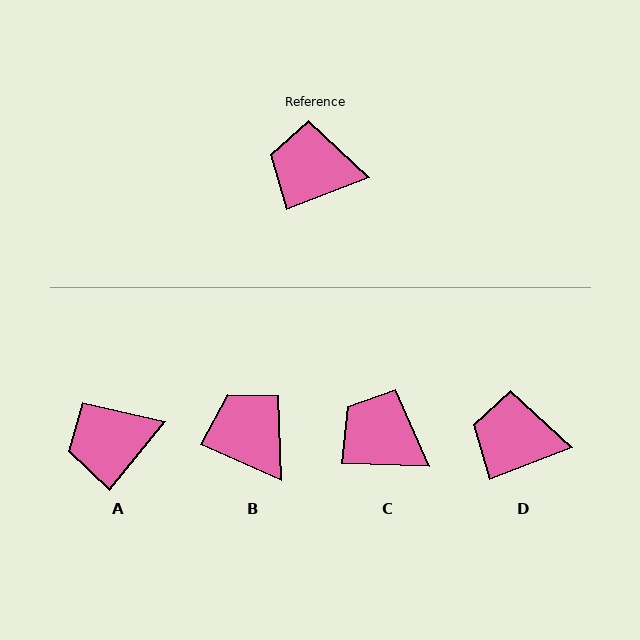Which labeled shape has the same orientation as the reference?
D.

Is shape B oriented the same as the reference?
No, it is off by about 45 degrees.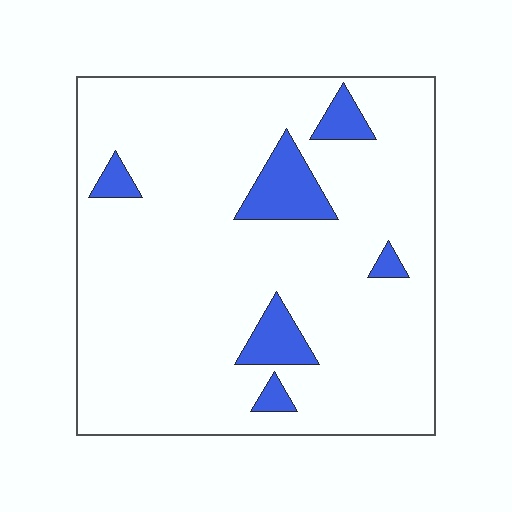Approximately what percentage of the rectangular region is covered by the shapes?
Approximately 10%.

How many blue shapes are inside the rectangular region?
6.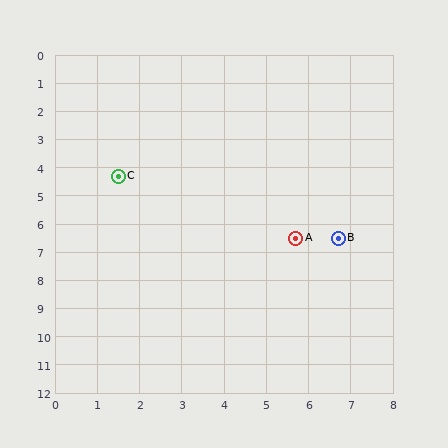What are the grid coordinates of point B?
Point B is at approximately (6.7, 6.5).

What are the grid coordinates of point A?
Point A is at approximately (5.7, 6.5).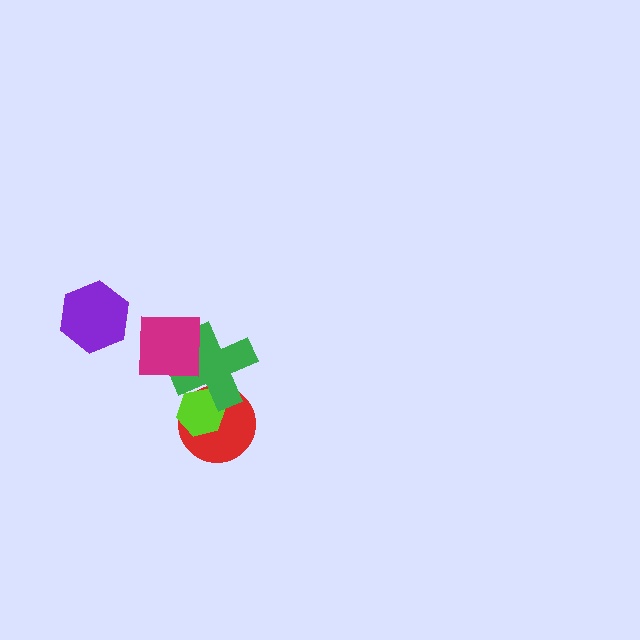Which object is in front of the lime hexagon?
The green cross is in front of the lime hexagon.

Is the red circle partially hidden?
Yes, it is partially covered by another shape.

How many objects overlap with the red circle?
2 objects overlap with the red circle.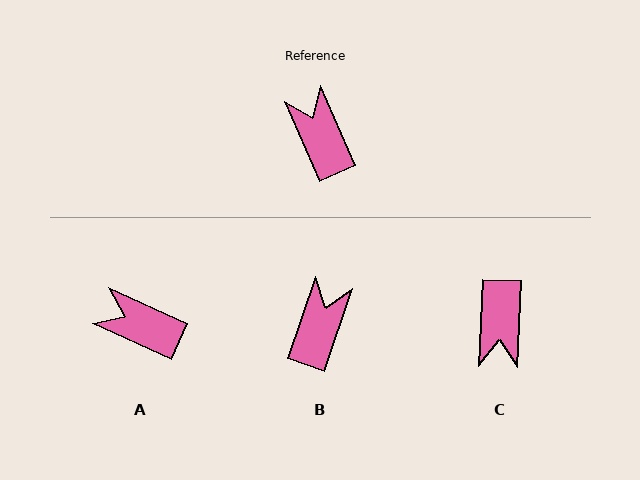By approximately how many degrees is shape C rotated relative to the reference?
Approximately 154 degrees counter-clockwise.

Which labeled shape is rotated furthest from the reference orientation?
C, about 154 degrees away.